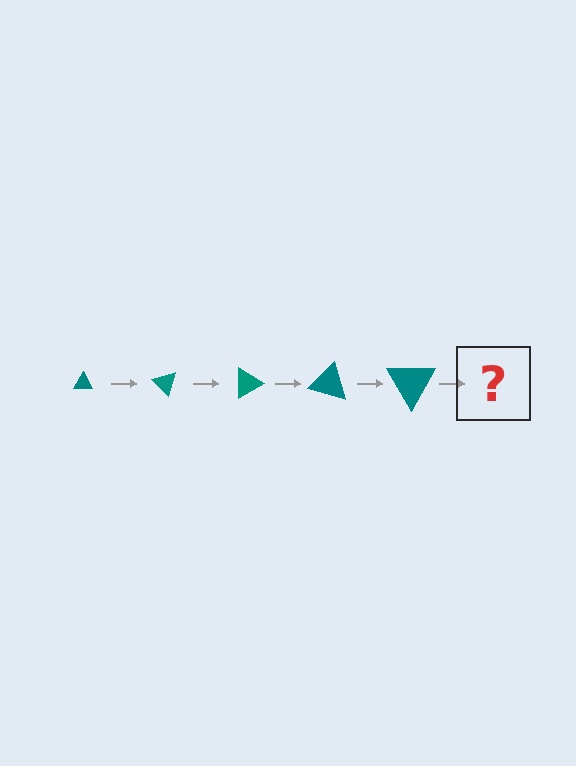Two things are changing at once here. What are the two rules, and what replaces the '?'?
The two rules are that the triangle grows larger each step and it rotates 45 degrees each step. The '?' should be a triangle, larger than the previous one and rotated 225 degrees from the start.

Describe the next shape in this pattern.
It should be a triangle, larger than the previous one and rotated 225 degrees from the start.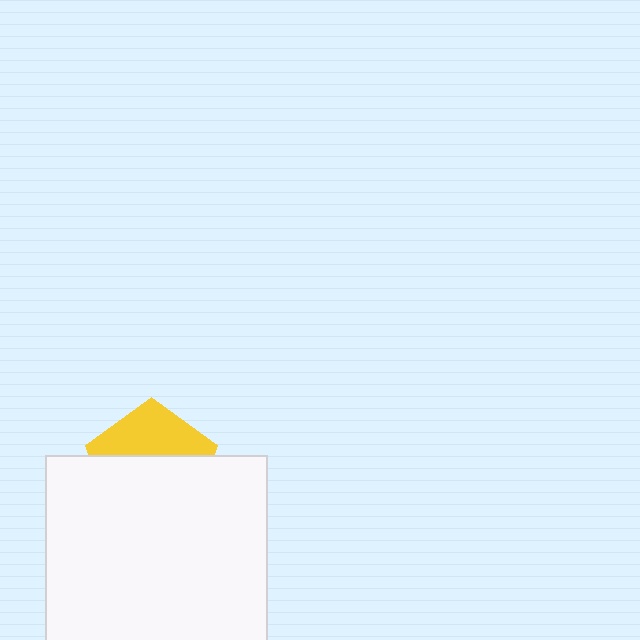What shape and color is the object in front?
The object in front is a white square.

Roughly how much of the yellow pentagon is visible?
A small part of it is visible (roughly 39%).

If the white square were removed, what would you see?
You would see the complete yellow pentagon.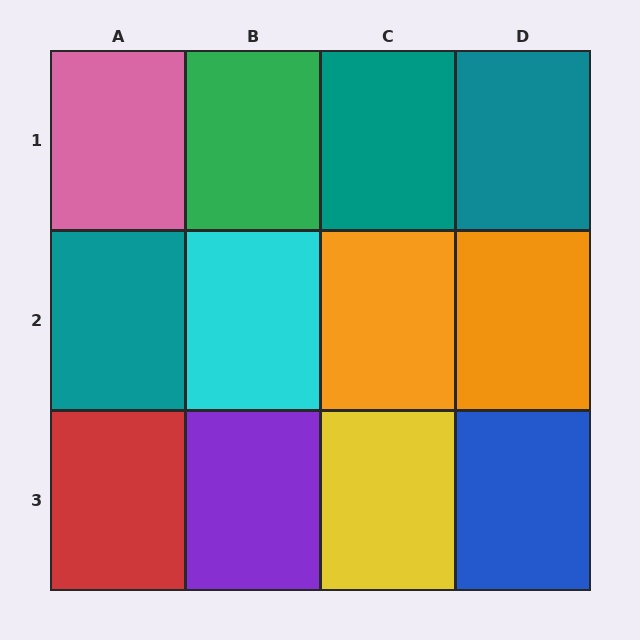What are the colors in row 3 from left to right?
Red, purple, yellow, blue.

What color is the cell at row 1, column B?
Green.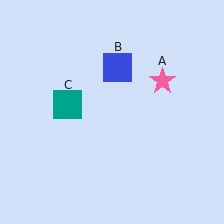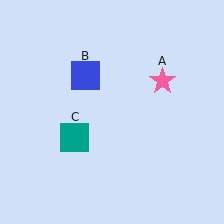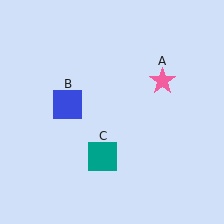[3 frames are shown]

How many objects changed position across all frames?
2 objects changed position: blue square (object B), teal square (object C).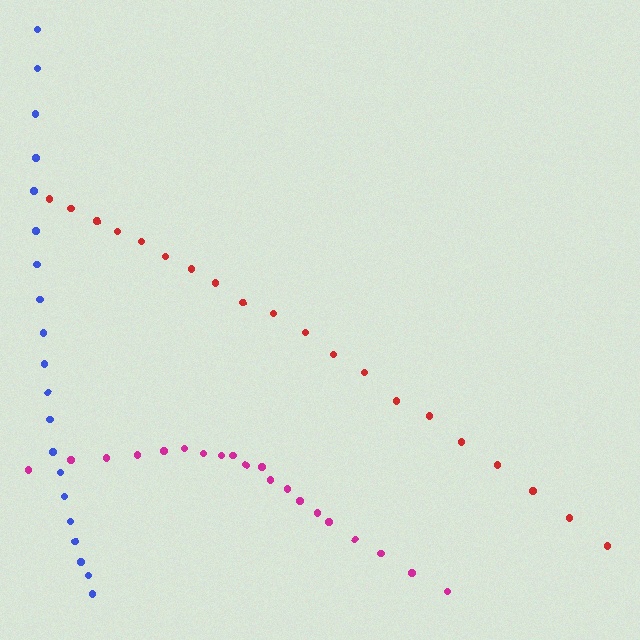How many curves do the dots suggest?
There are 3 distinct paths.